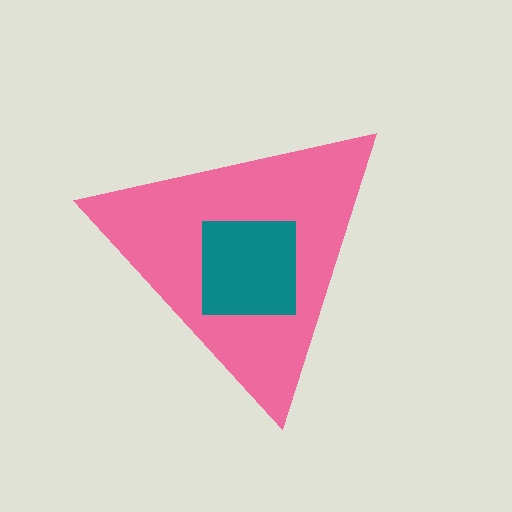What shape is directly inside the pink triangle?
The teal square.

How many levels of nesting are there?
2.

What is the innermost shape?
The teal square.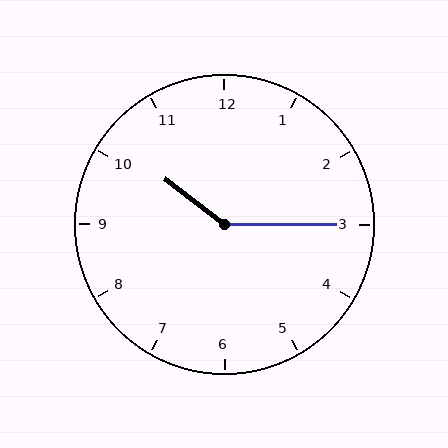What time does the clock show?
10:15.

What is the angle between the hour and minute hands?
Approximately 142 degrees.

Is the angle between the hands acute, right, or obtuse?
It is obtuse.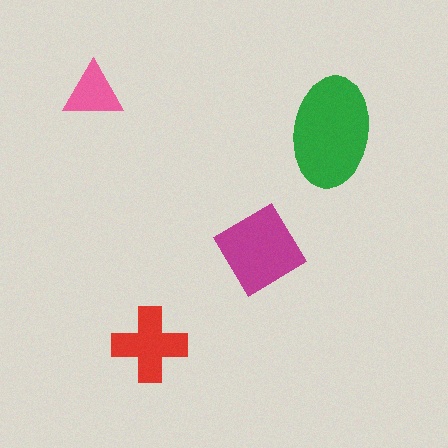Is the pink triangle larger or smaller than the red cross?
Smaller.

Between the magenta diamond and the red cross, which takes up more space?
The magenta diamond.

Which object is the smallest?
The pink triangle.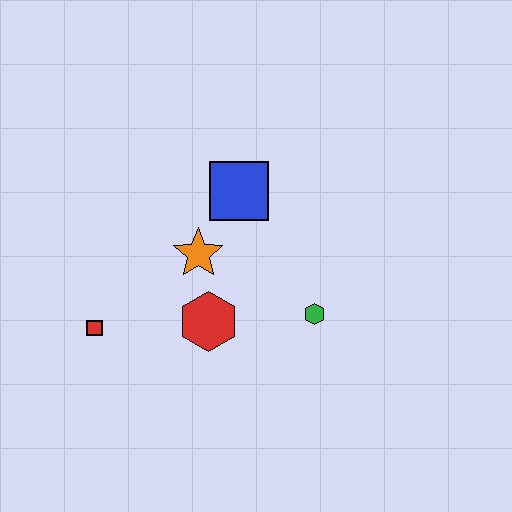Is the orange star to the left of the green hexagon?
Yes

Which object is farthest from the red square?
The green hexagon is farthest from the red square.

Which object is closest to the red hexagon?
The orange star is closest to the red hexagon.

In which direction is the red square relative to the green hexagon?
The red square is to the left of the green hexagon.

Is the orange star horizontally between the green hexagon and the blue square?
No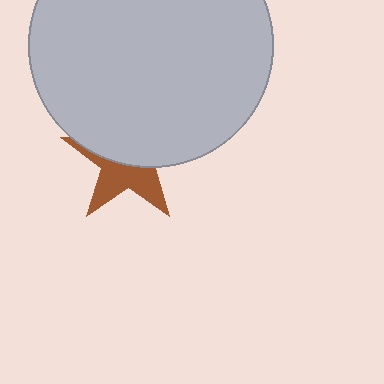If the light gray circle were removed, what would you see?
You would see the complete brown star.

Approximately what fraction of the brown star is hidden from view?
Roughly 56% of the brown star is hidden behind the light gray circle.